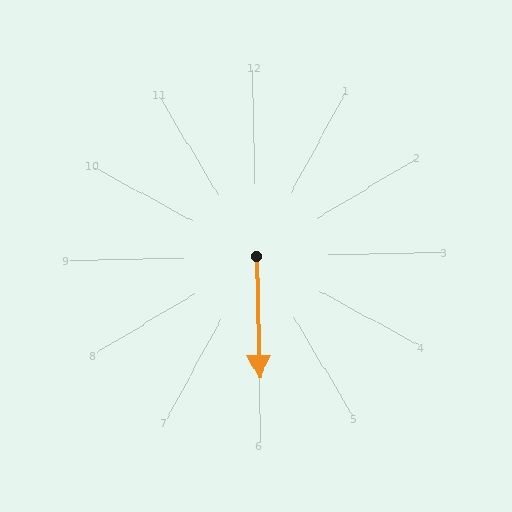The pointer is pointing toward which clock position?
Roughly 6 o'clock.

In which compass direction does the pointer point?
South.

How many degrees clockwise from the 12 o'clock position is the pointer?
Approximately 180 degrees.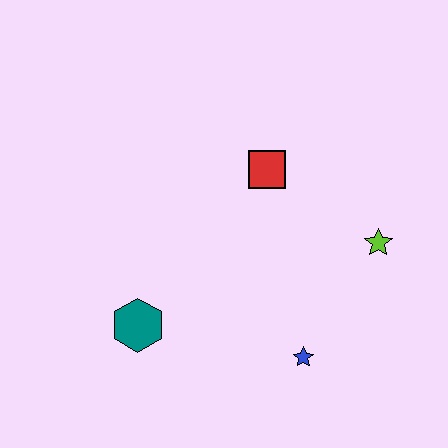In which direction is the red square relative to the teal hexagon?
The red square is above the teal hexagon.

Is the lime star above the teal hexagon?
Yes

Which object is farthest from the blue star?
The red square is farthest from the blue star.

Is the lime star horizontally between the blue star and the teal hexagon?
No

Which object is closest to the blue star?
The lime star is closest to the blue star.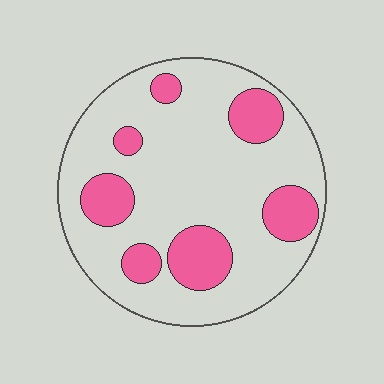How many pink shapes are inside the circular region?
7.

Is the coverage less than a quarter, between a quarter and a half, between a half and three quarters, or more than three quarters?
Less than a quarter.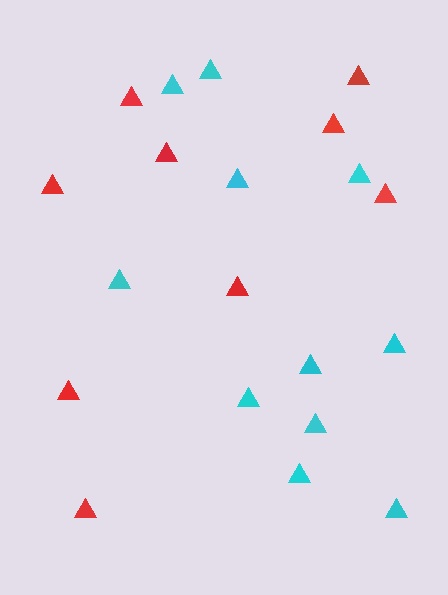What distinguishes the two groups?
There are 2 groups: one group of red triangles (9) and one group of cyan triangles (11).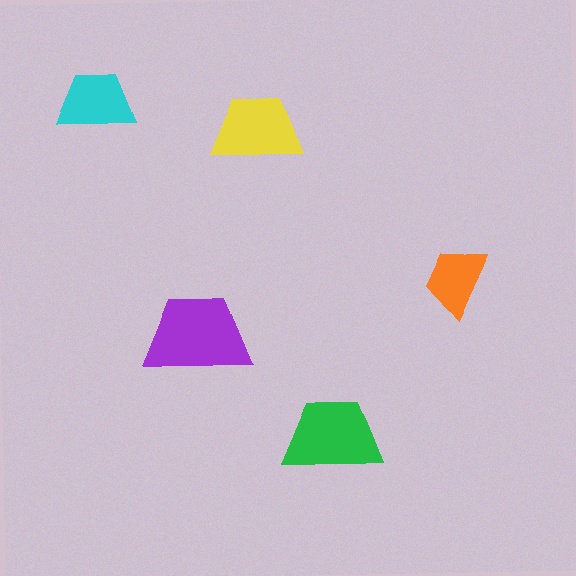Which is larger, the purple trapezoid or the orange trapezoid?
The purple one.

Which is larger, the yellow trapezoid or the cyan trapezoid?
The yellow one.